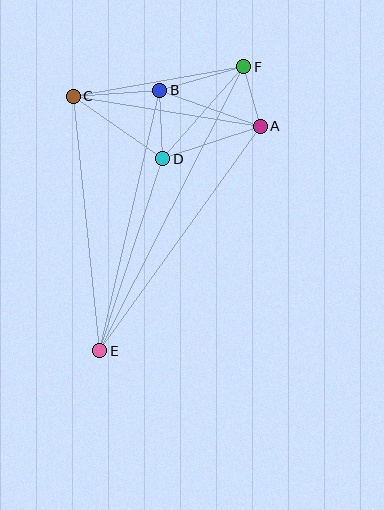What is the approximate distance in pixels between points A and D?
The distance between A and D is approximately 103 pixels.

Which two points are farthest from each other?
Points E and F are farthest from each other.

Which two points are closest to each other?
Points A and F are closest to each other.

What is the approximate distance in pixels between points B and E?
The distance between B and E is approximately 267 pixels.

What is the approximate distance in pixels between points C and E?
The distance between C and E is approximately 256 pixels.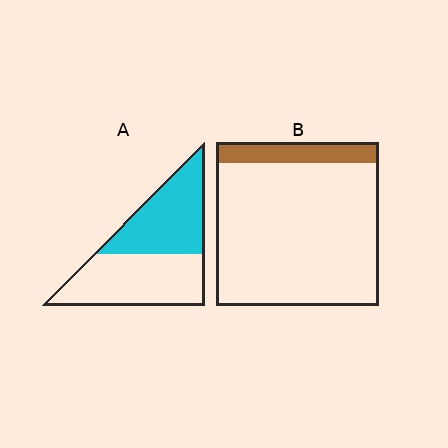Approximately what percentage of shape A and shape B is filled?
A is approximately 45% and B is approximately 15%.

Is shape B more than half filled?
No.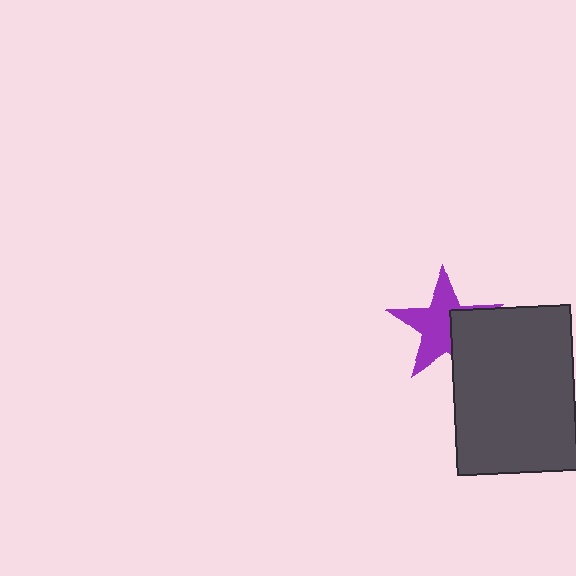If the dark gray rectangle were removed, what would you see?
You would see the complete purple star.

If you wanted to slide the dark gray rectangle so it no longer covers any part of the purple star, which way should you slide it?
Slide it toward the lower-right — that is the most direct way to separate the two shapes.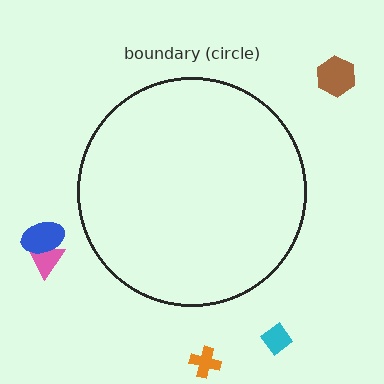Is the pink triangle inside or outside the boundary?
Outside.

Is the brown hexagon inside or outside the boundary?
Outside.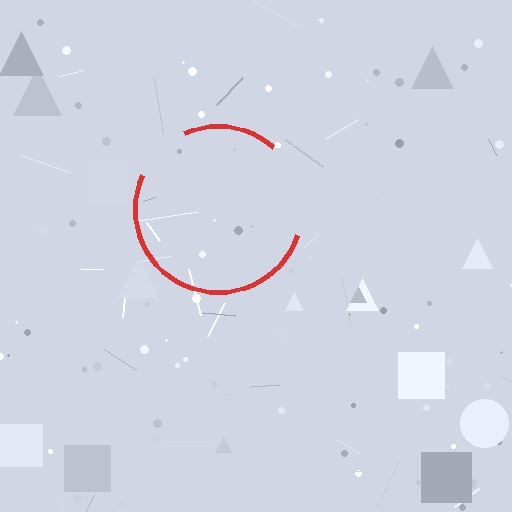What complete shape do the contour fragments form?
The contour fragments form a circle.